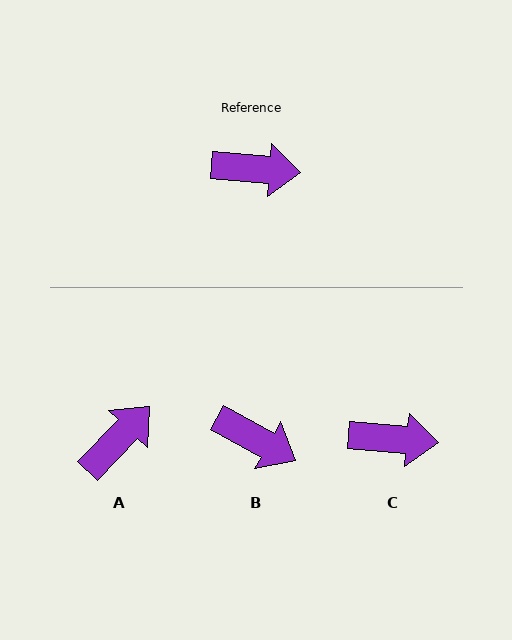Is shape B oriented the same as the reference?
No, it is off by about 24 degrees.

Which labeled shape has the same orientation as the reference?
C.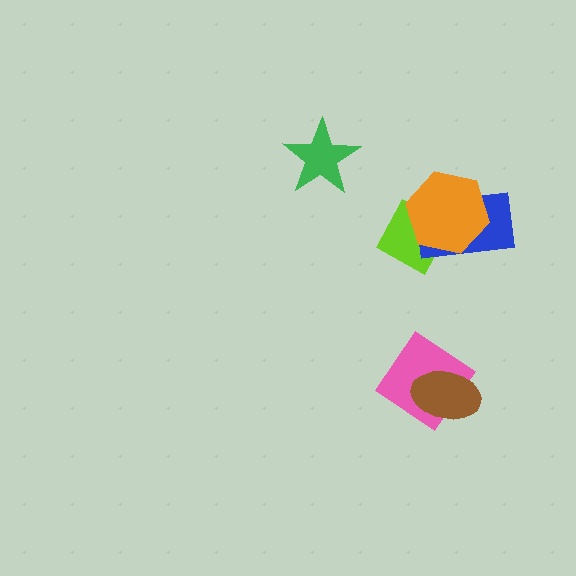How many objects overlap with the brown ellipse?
1 object overlaps with the brown ellipse.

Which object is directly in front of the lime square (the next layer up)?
The blue rectangle is directly in front of the lime square.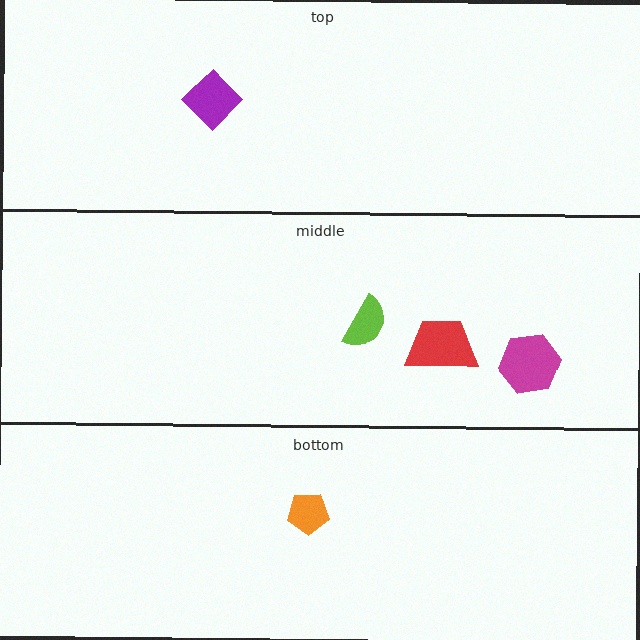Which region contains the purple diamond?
The top region.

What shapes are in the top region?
The purple diamond.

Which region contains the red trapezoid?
The middle region.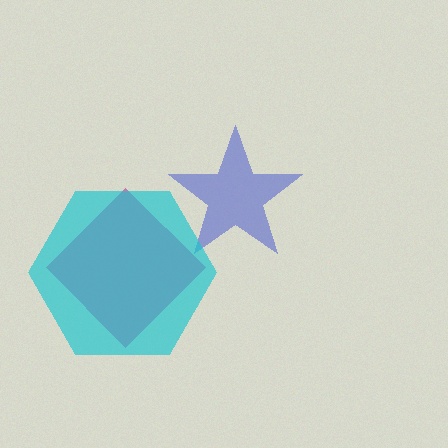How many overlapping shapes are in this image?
There are 3 overlapping shapes in the image.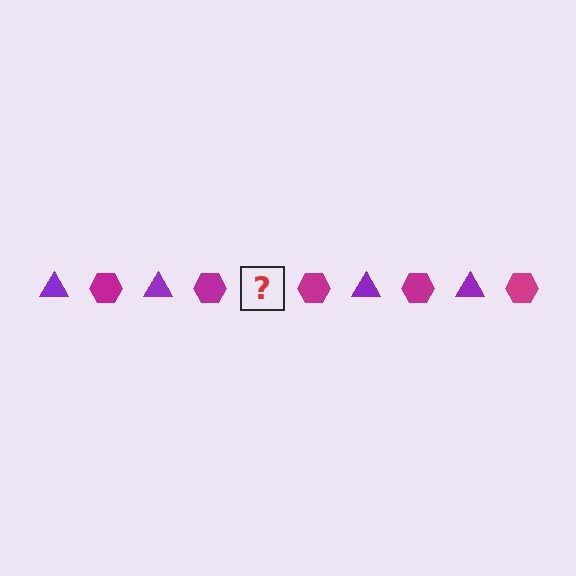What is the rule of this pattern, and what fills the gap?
The rule is that the pattern alternates between purple triangle and magenta hexagon. The gap should be filled with a purple triangle.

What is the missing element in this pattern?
The missing element is a purple triangle.